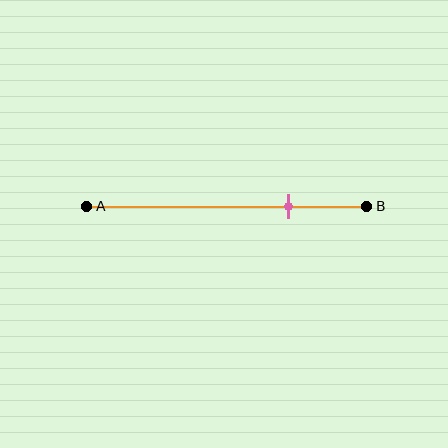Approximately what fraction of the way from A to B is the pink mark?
The pink mark is approximately 70% of the way from A to B.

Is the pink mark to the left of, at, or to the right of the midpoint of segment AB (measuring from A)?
The pink mark is to the right of the midpoint of segment AB.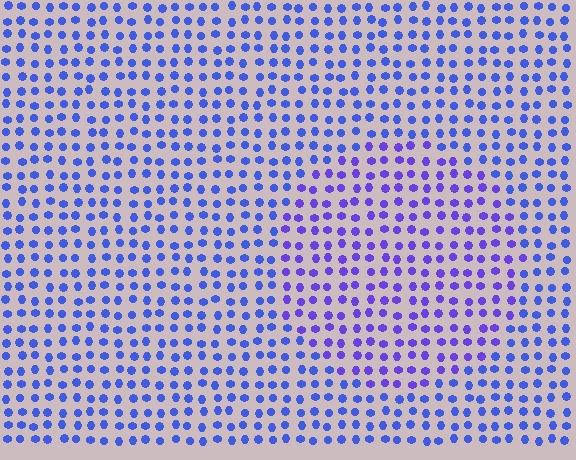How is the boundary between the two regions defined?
The boundary is defined purely by a slight shift in hue (about 26 degrees). Spacing, size, and orientation are identical on both sides.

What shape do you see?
I see a circle.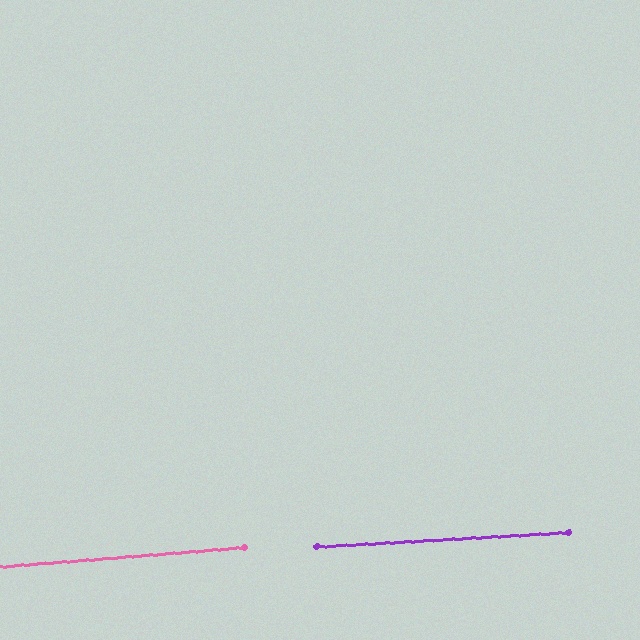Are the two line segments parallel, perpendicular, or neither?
Parallel — their directions differ by only 1.1°.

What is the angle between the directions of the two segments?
Approximately 1 degree.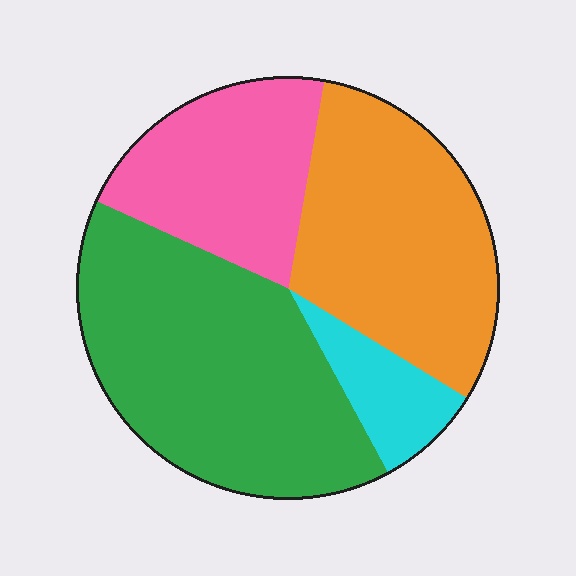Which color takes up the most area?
Green, at roughly 40%.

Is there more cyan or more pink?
Pink.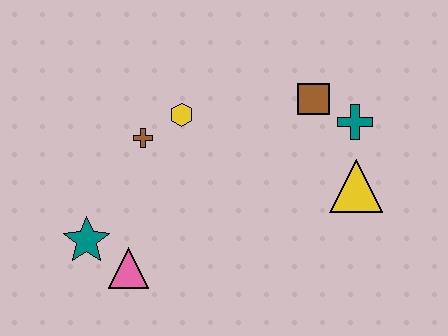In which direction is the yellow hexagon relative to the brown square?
The yellow hexagon is to the left of the brown square.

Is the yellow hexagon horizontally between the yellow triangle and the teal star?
Yes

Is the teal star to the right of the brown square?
No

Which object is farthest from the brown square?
The teal star is farthest from the brown square.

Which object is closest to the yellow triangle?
The teal cross is closest to the yellow triangle.